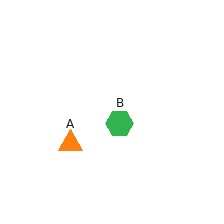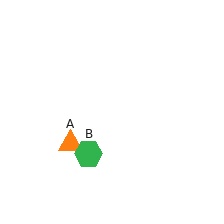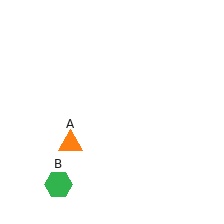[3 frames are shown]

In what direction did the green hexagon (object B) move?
The green hexagon (object B) moved down and to the left.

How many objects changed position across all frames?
1 object changed position: green hexagon (object B).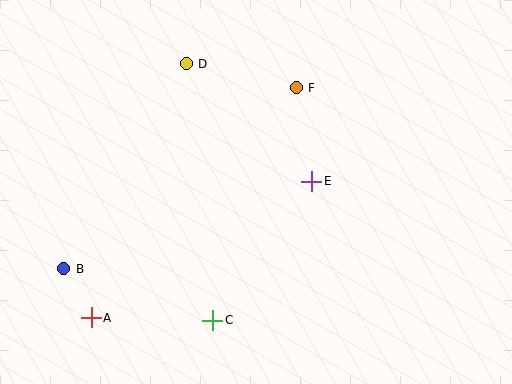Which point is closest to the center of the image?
Point E at (312, 181) is closest to the center.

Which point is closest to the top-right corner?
Point F is closest to the top-right corner.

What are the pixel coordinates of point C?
Point C is at (213, 320).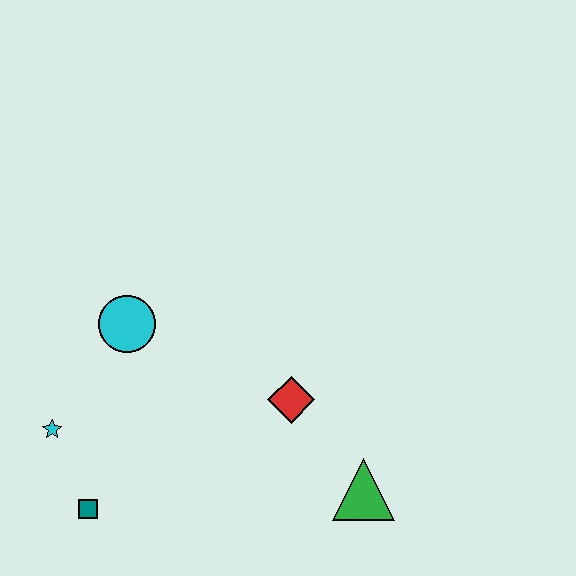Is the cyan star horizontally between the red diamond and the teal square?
No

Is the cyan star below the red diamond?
Yes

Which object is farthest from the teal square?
The green triangle is farthest from the teal square.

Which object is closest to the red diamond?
The green triangle is closest to the red diamond.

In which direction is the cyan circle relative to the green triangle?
The cyan circle is to the left of the green triangle.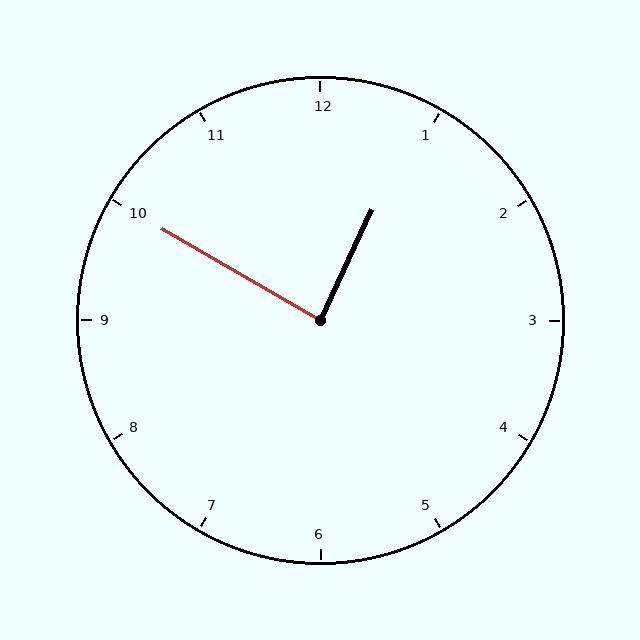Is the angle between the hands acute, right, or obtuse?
It is right.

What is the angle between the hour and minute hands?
Approximately 85 degrees.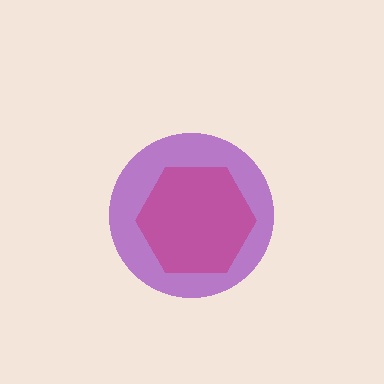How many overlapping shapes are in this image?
There are 2 overlapping shapes in the image.